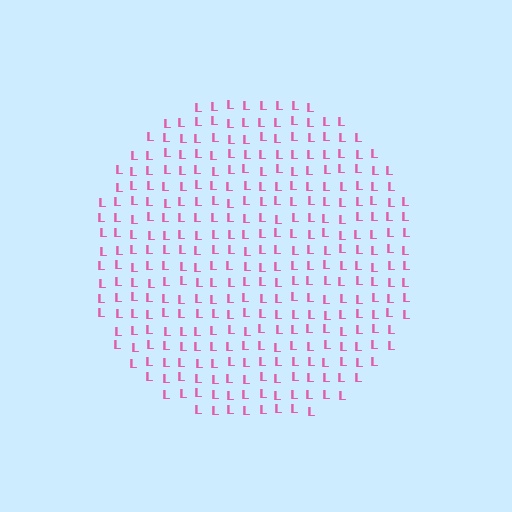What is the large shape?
The large shape is a circle.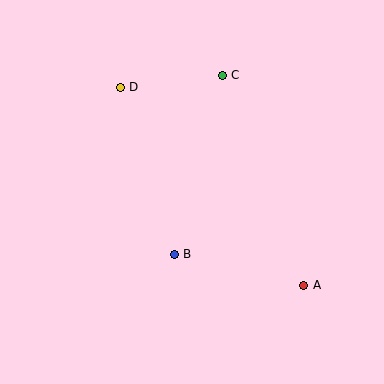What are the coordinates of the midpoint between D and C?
The midpoint between D and C is at (171, 81).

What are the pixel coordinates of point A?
Point A is at (304, 285).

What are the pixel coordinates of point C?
Point C is at (222, 75).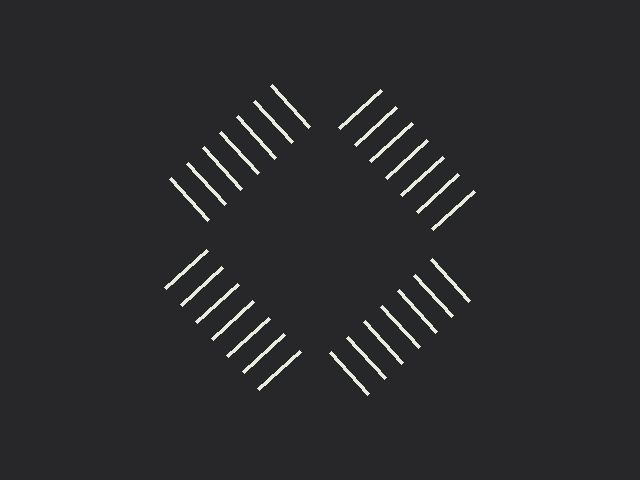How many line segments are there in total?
28 — 7 along each of the 4 edges.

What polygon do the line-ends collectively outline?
An illusory square — the line segments terminate on its edges but no continuous stroke is drawn.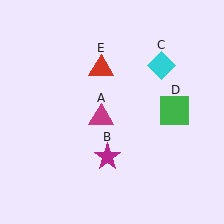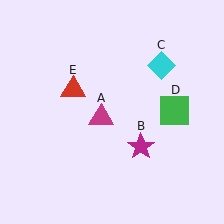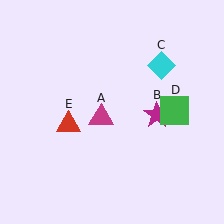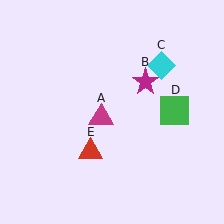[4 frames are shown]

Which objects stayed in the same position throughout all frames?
Magenta triangle (object A) and cyan diamond (object C) and green square (object D) remained stationary.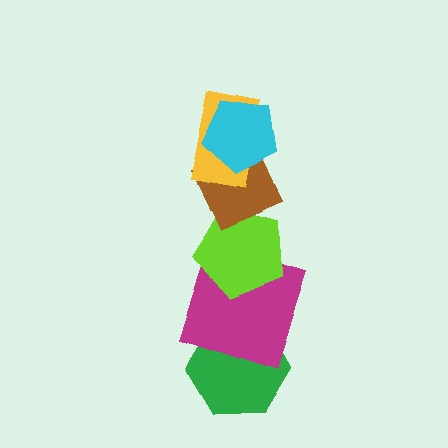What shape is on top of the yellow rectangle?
The cyan pentagon is on top of the yellow rectangle.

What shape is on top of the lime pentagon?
The brown diamond is on top of the lime pentagon.